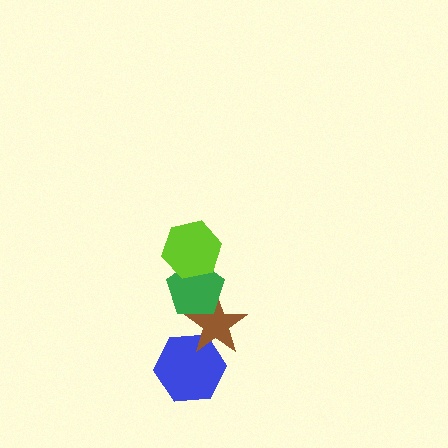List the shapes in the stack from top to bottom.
From top to bottom: the lime hexagon, the green pentagon, the brown star, the blue hexagon.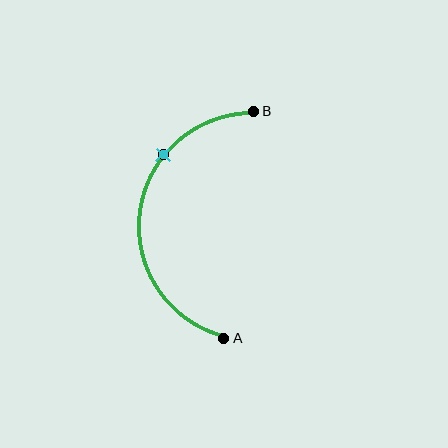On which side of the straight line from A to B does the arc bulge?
The arc bulges to the left of the straight line connecting A and B.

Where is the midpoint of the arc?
The arc midpoint is the point on the curve farthest from the straight line joining A and B. It sits to the left of that line.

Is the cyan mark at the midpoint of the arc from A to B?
No. The cyan mark lies on the arc but is closer to endpoint B. The arc midpoint would be at the point on the curve equidistant along the arc from both A and B.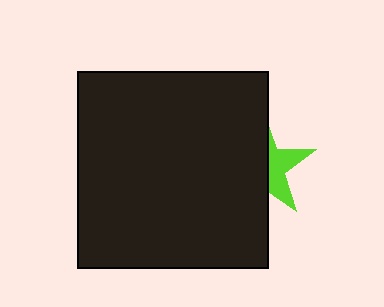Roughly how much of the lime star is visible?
A small part of it is visible (roughly 38%).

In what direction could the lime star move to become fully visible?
The lime star could move right. That would shift it out from behind the black rectangle entirely.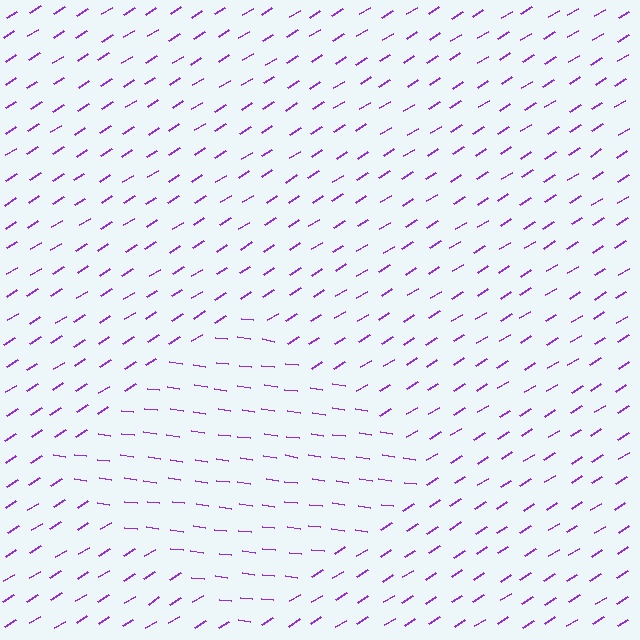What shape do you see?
I see a diamond.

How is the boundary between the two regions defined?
The boundary is defined purely by a change in line orientation (approximately 40 degrees difference). All lines are the same color and thickness.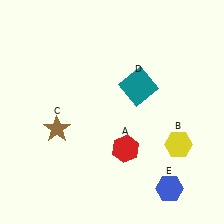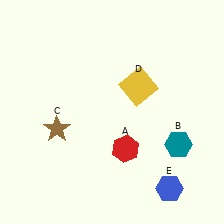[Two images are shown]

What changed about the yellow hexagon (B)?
In Image 1, B is yellow. In Image 2, it changed to teal.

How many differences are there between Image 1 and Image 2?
There are 2 differences between the two images.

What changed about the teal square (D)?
In Image 1, D is teal. In Image 2, it changed to yellow.